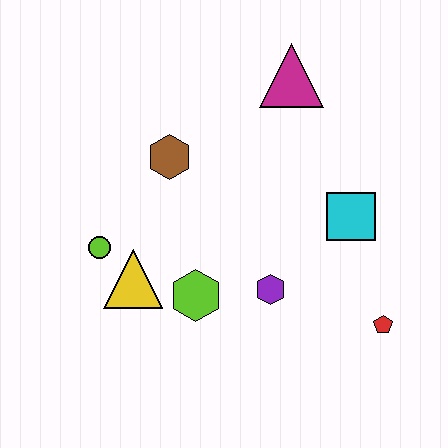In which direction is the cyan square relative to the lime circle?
The cyan square is to the right of the lime circle.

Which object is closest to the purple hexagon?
The lime hexagon is closest to the purple hexagon.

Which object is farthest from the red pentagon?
The lime circle is farthest from the red pentagon.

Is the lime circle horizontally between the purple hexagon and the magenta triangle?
No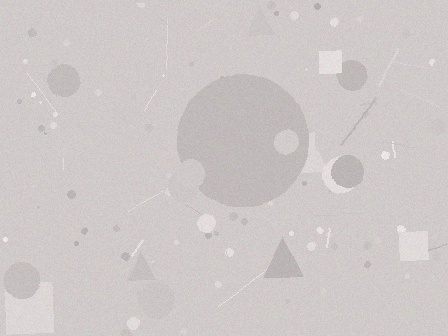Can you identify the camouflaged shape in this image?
The camouflaged shape is a circle.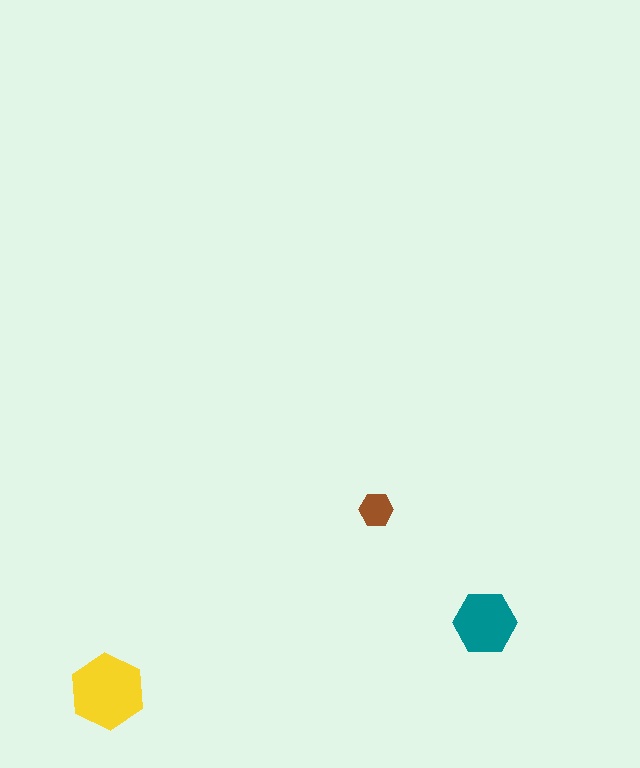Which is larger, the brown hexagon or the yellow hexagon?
The yellow one.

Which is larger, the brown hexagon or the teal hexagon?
The teal one.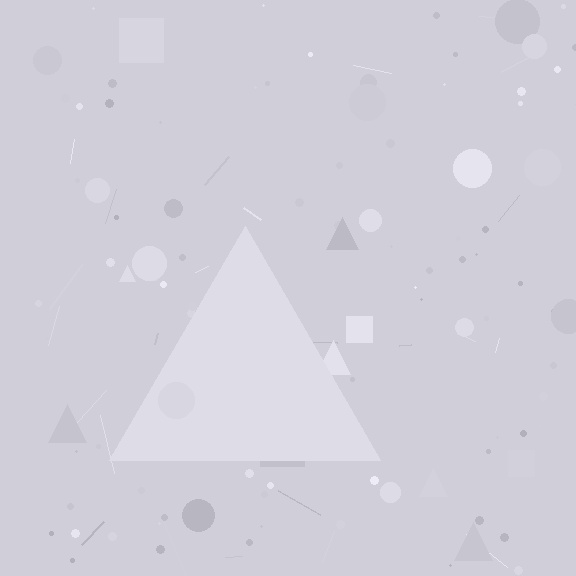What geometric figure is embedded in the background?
A triangle is embedded in the background.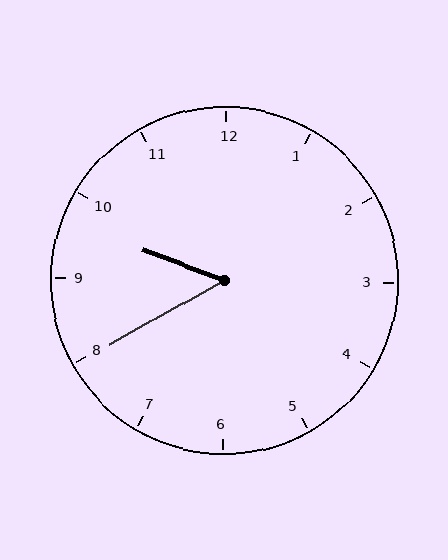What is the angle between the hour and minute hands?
Approximately 50 degrees.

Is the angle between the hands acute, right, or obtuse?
It is acute.